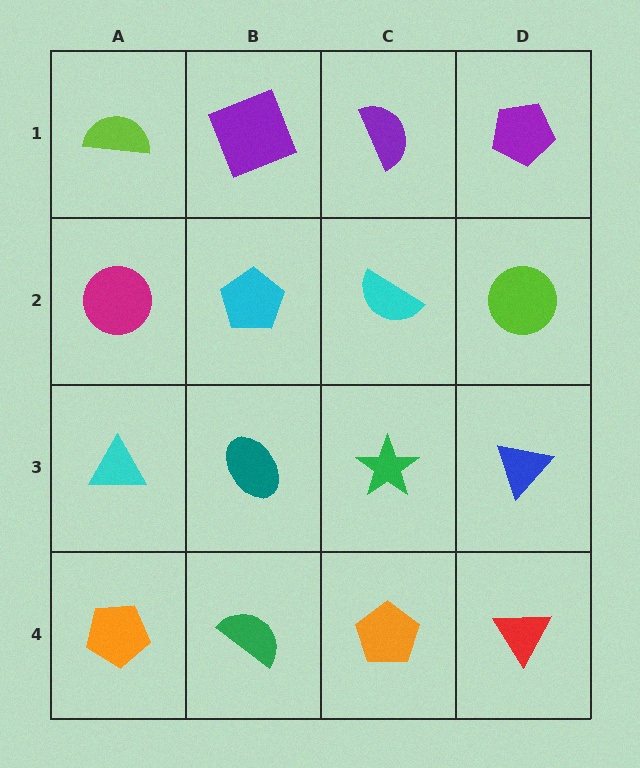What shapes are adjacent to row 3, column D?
A lime circle (row 2, column D), a red triangle (row 4, column D), a green star (row 3, column C).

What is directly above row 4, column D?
A blue triangle.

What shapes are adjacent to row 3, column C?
A cyan semicircle (row 2, column C), an orange pentagon (row 4, column C), a teal ellipse (row 3, column B), a blue triangle (row 3, column D).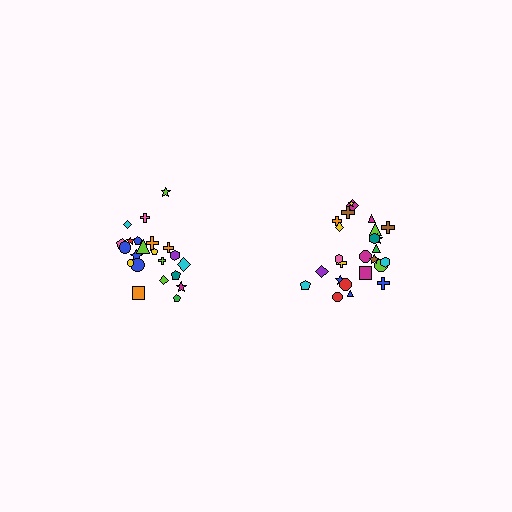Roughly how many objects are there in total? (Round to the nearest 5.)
Roughly 45 objects in total.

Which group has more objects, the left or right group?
The right group.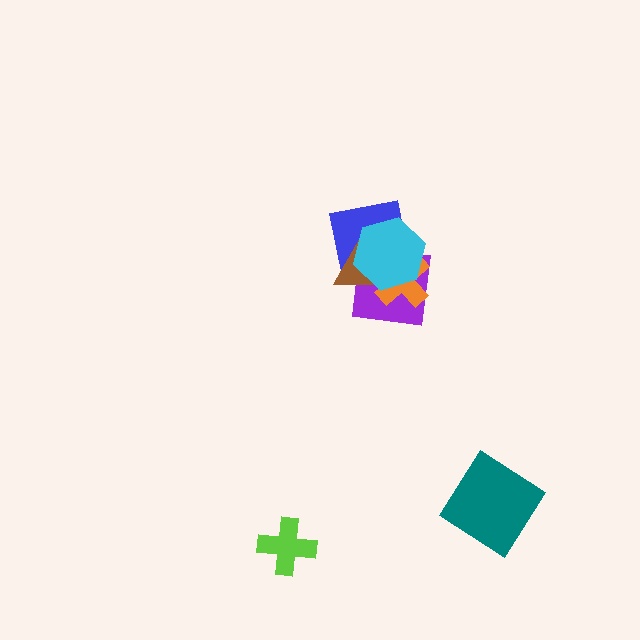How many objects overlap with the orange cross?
4 objects overlap with the orange cross.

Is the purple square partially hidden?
Yes, it is partially covered by another shape.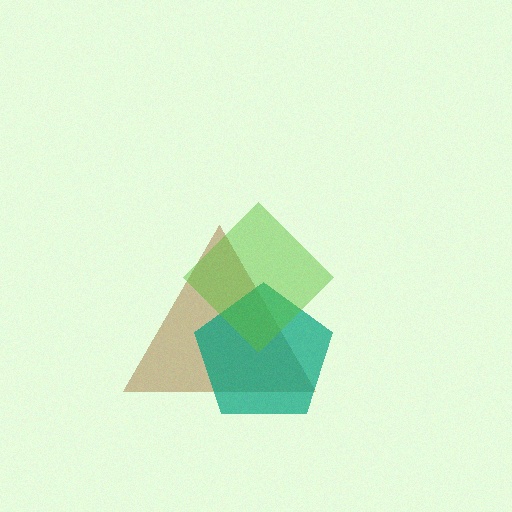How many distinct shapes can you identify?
There are 3 distinct shapes: a brown triangle, a teal pentagon, a lime diamond.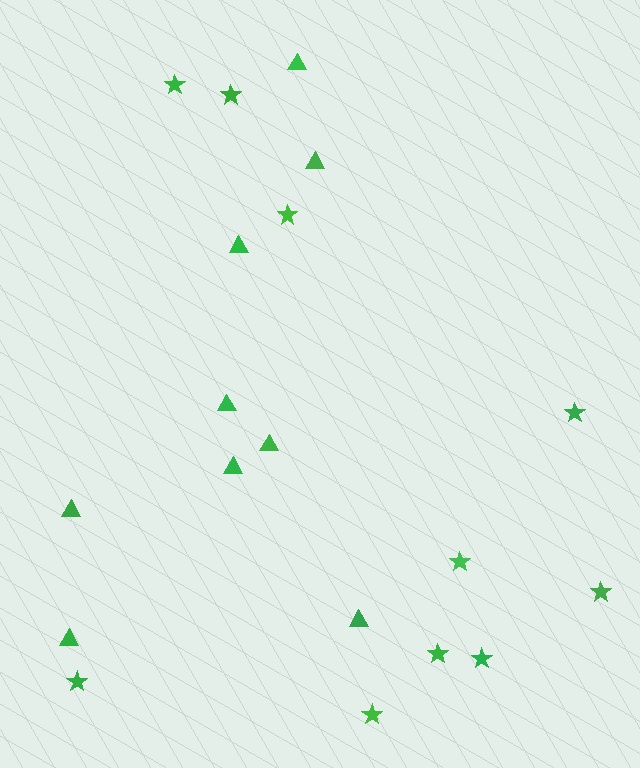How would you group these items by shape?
There are 2 groups: one group of stars (10) and one group of triangles (9).